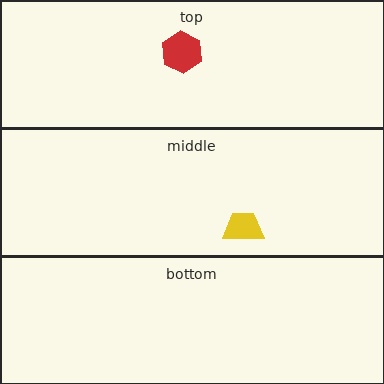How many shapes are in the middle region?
1.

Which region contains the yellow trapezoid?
The middle region.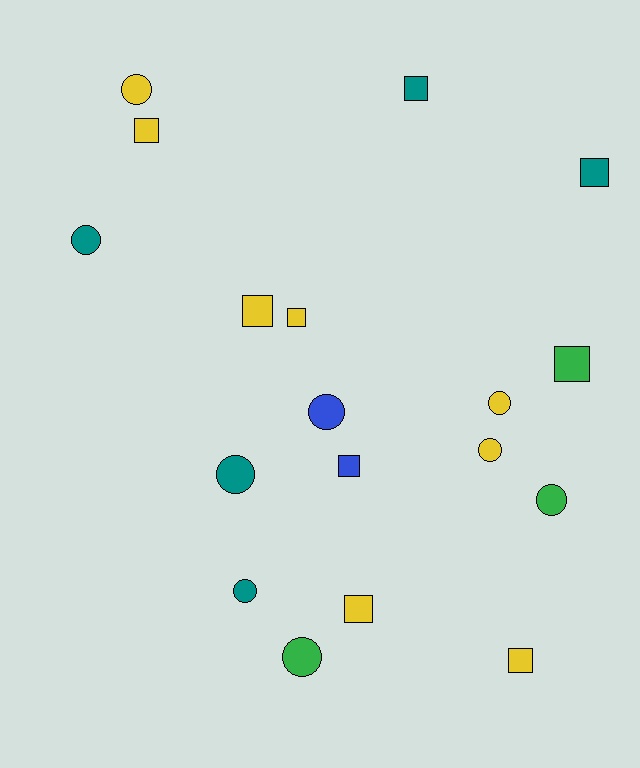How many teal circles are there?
There are 3 teal circles.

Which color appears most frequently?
Yellow, with 8 objects.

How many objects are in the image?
There are 18 objects.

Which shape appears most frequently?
Circle, with 9 objects.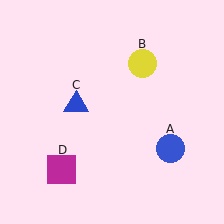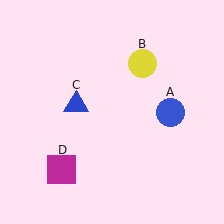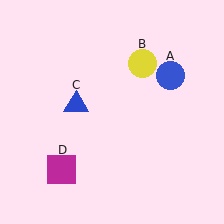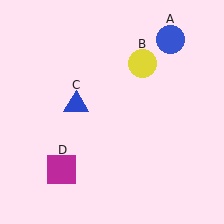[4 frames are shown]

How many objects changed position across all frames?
1 object changed position: blue circle (object A).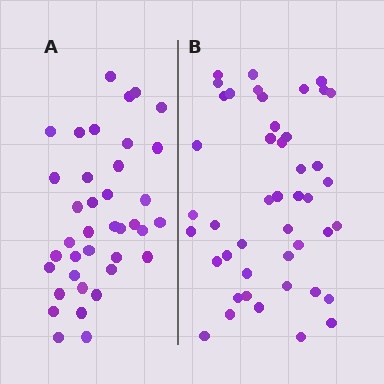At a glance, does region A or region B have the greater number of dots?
Region B (the right region) has more dots.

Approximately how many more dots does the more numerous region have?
Region B has roughly 8 or so more dots than region A.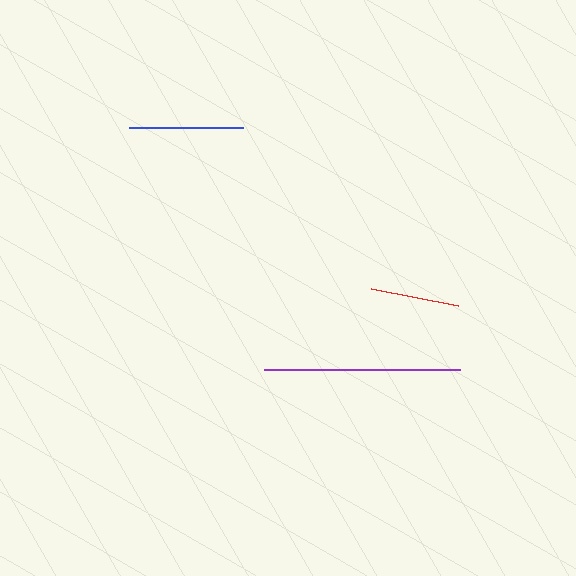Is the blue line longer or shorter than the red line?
The blue line is longer than the red line.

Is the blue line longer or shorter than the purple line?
The purple line is longer than the blue line.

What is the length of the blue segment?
The blue segment is approximately 114 pixels long.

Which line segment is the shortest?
The red line is the shortest at approximately 88 pixels.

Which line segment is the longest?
The purple line is the longest at approximately 197 pixels.